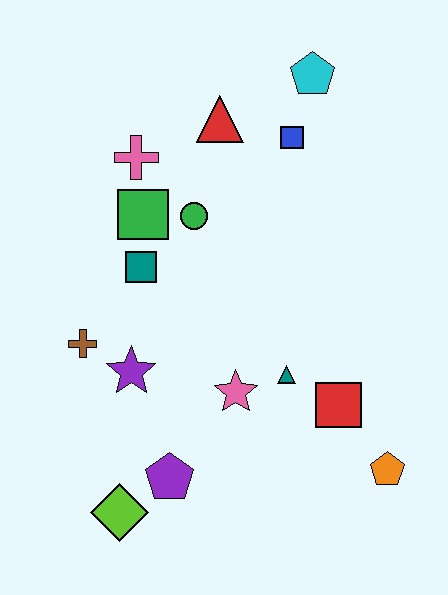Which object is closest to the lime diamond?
The purple pentagon is closest to the lime diamond.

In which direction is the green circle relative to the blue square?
The green circle is to the left of the blue square.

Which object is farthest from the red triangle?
The lime diamond is farthest from the red triangle.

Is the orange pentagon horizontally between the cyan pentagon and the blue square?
No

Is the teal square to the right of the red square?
No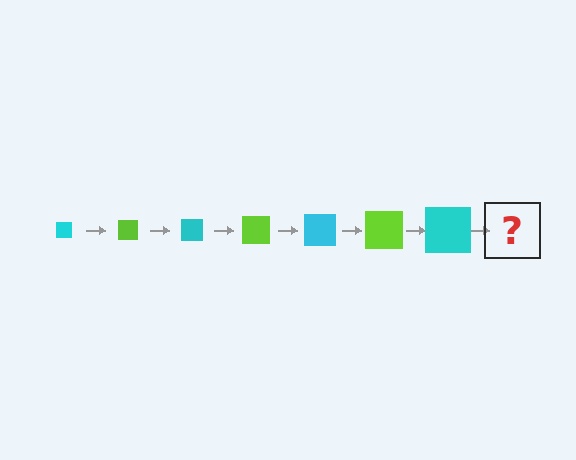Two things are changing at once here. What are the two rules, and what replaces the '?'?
The two rules are that the square grows larger each step and the color cycles through cyan and lime. The '?' should be a lime square, larger than the previous one.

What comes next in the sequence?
The next element should be a lime square, larger than the previous one.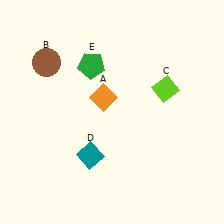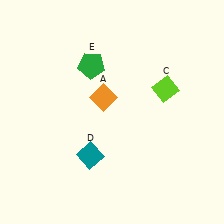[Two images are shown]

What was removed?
The brown circle (B) was removed in Image 2.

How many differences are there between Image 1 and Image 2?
There is 1 difference between the two images.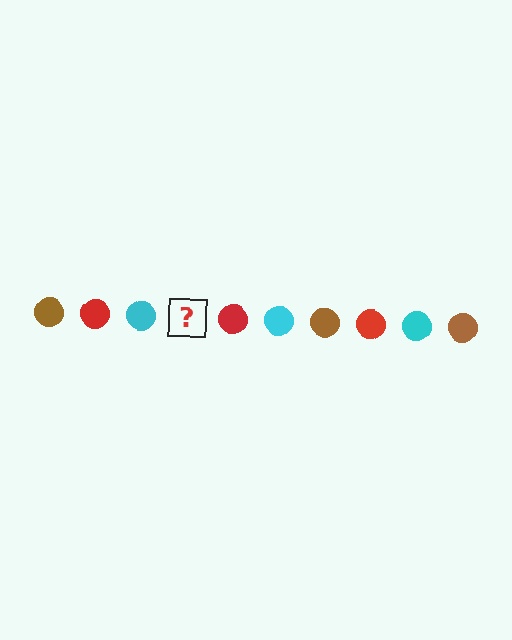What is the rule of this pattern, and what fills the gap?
The rule is that the pattern cycles through brown, red, cyan circles. The gap should be filled with a brown circle.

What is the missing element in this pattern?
The missing element is a brown circle.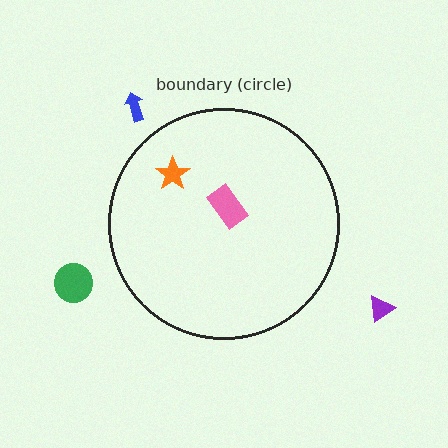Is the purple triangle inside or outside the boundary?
Outside.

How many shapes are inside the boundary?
2 inside, 3 outside.